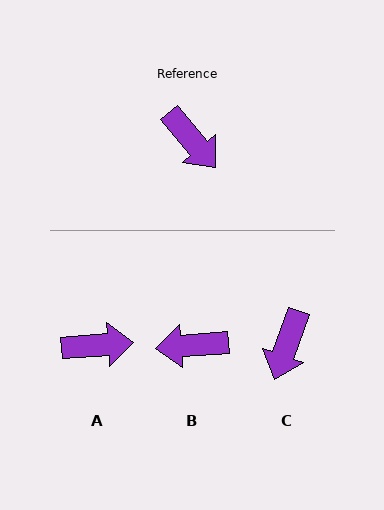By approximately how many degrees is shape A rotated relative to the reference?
Approximately 55 degrees counter-clockwise.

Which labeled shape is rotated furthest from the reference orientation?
B, about 125 degrees away.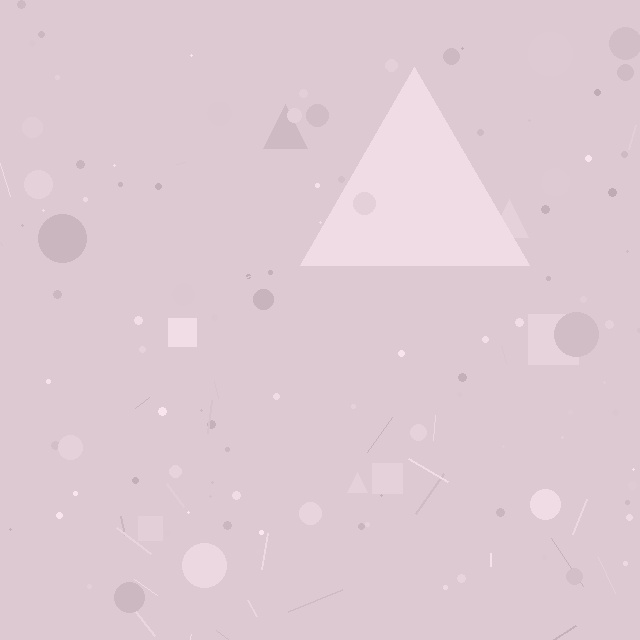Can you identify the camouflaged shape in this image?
The camouflaged shape is a triangle.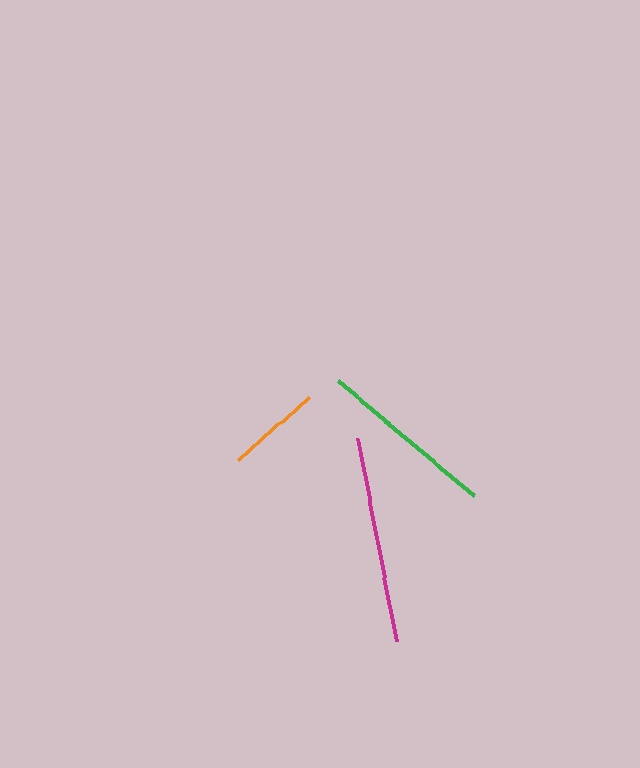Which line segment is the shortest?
The orange line is the shortest at approximately 94 pixels.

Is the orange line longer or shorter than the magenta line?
The magenta line is longer than the orange line.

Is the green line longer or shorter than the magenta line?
The magenta line is longer than the green line.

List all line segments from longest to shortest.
From longest to shortest: magenta, green, orange.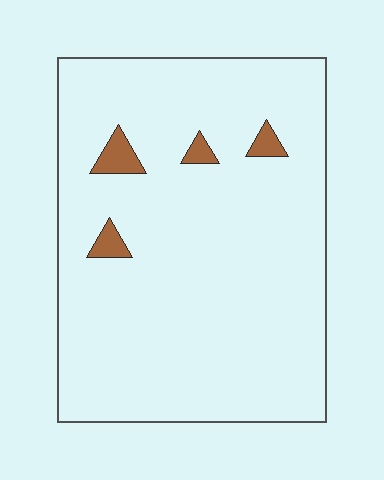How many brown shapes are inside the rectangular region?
4.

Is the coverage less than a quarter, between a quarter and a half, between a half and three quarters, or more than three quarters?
Less than a quarter.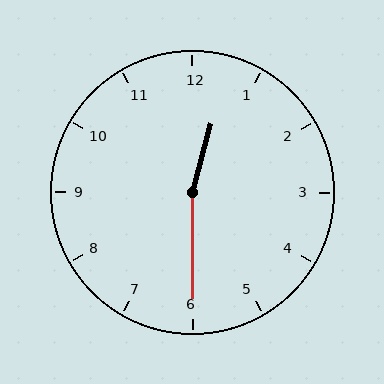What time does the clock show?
12:30.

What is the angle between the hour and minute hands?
Approximately 165 degrees.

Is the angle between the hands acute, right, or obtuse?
It is obtuse.